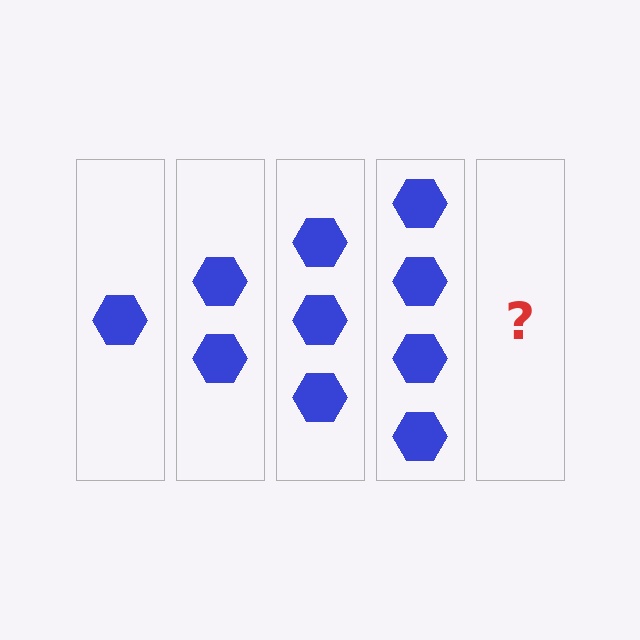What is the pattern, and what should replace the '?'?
The pattern is that each step adds one more hexagon. The '?' should be 5 hexagons.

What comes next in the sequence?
The next element should be 5 hexagons.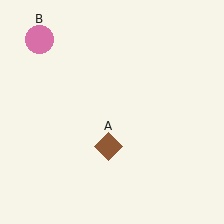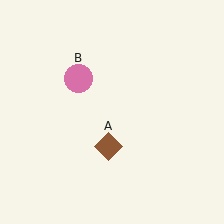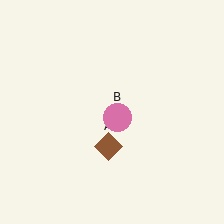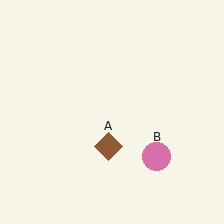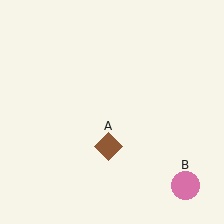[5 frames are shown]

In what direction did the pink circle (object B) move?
The pink circle (object B) moved down and to the right.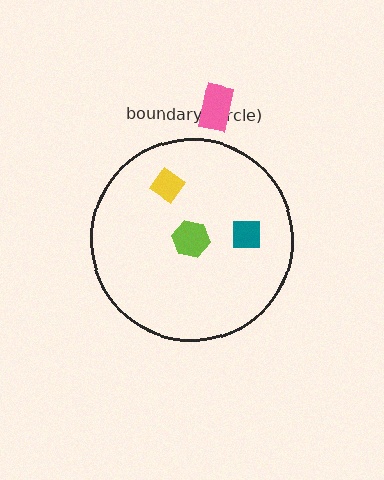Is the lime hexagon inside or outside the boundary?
Inside.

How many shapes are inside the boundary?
3 inside, 1 outside.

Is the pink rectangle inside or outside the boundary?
Outside.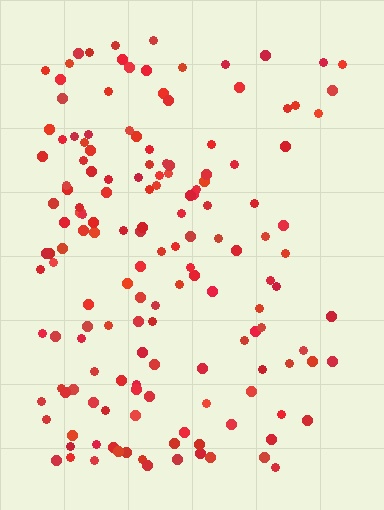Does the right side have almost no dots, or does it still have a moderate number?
Still a moderate number, just noticeably fewer than the left.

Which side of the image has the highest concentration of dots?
The left.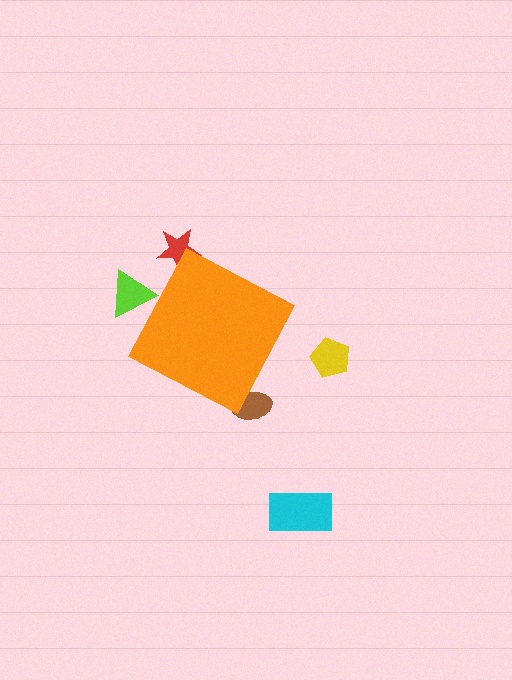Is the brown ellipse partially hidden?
Yes, the brown ellipse is partially hidden behind the orange diamond.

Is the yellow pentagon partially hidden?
No, the yellow pentagon is fully visible.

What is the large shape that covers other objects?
An orange diamond.